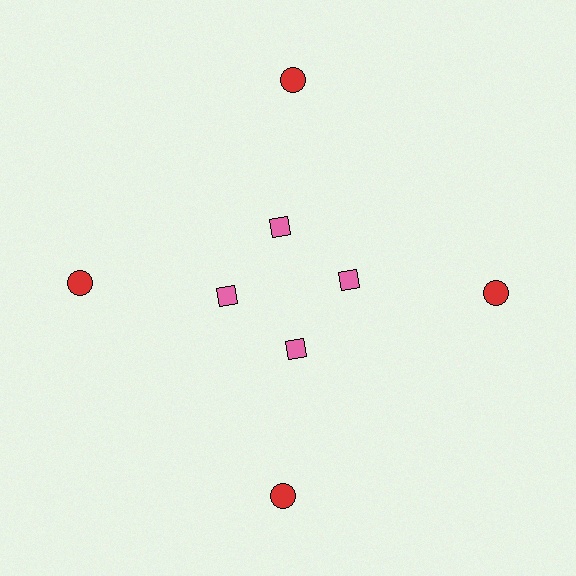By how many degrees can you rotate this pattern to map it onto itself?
The pattern maps onto itself every 90 degrees of rotation.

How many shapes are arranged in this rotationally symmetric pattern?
There are 8 shapes, arranged in 4 groups of 2.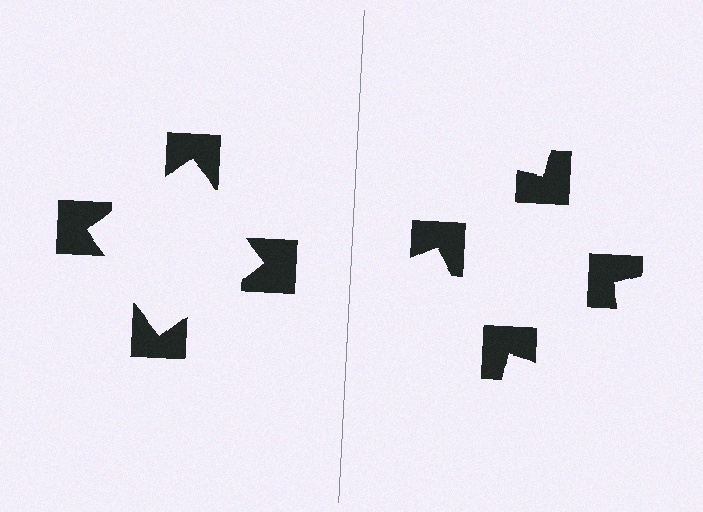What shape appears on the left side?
An illusory square.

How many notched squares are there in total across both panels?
8 — 4 on each side.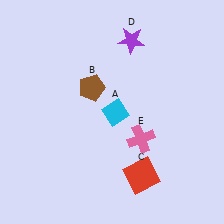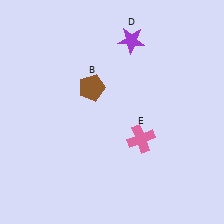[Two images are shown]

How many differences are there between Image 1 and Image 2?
There are 2 differences between the two images.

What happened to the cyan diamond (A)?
The cyan diamond (A) was removed in Image 2. It was in the bottom-right area of Image 1.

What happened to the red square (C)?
The red square (C) was removed in Image 2. It was in the bottom-right area of Image 1.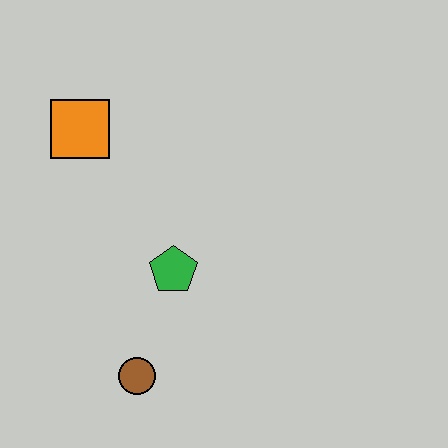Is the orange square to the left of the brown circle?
Yes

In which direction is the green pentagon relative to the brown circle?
The green pentagon is above the brown circle.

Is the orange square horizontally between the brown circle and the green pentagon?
No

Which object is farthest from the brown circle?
The orange square is farthest from the brown circle.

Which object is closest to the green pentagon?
The brown circle is closest to the green pentagon.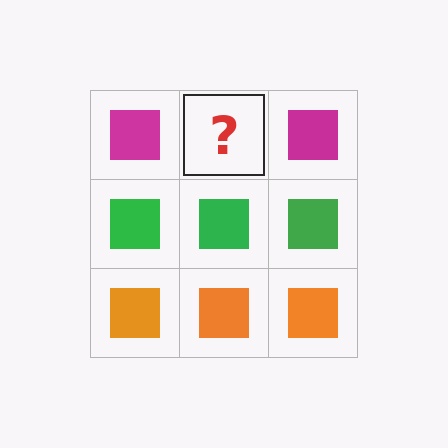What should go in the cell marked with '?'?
The missing cell should contain a magenta square.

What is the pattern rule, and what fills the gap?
The rule is that each row has a consistent color. The gap should be filled with a magenta square.